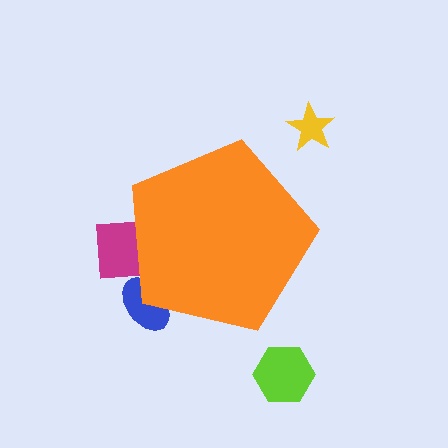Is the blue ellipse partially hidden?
Yes, the blue ellipse is partially hidden behind the orange pentagon.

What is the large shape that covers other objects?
An orange pentagon.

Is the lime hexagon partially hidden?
No, the lime hexagon is fully visible.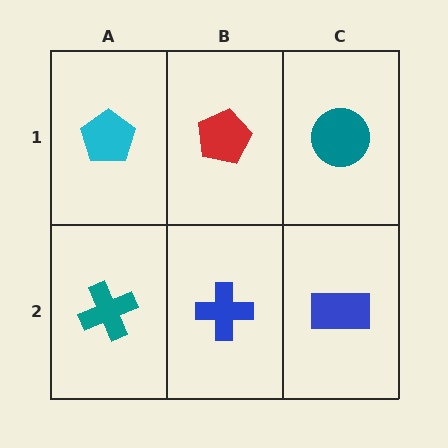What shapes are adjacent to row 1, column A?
A teal cross (row 2, column A), a red pentagon (row 1, column B).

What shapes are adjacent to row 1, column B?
A blue cross (row 2, column B), a cyan pentagon (row 1, column A), a teal circle (row 1, column C).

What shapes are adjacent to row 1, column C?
A blue rectangle (row 2, column C), a red pentagon (row 1, column B).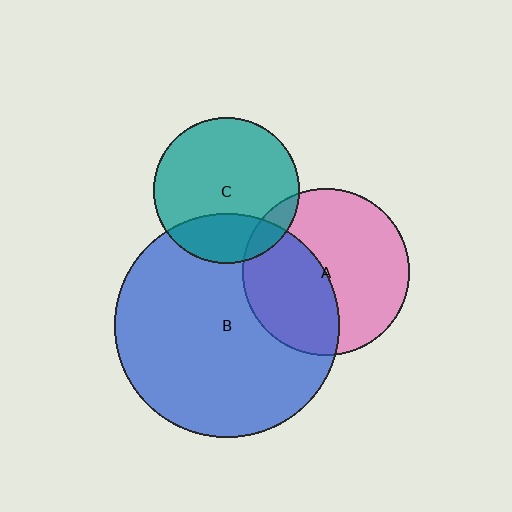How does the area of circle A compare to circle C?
Approximately 1.3 times.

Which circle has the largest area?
Circle B (blue).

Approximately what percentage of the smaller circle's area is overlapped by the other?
Approximately 25%.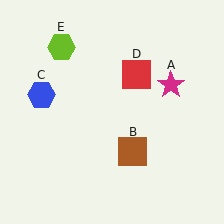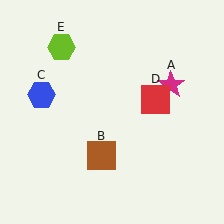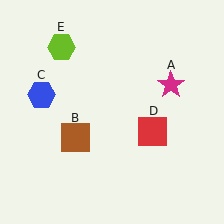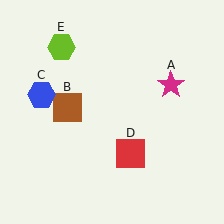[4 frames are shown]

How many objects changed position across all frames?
2 objects changed position: brown square (object B), red square (object D).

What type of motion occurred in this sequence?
The brown square (object B), red square (object D) rotated clockwise around the center of the scene.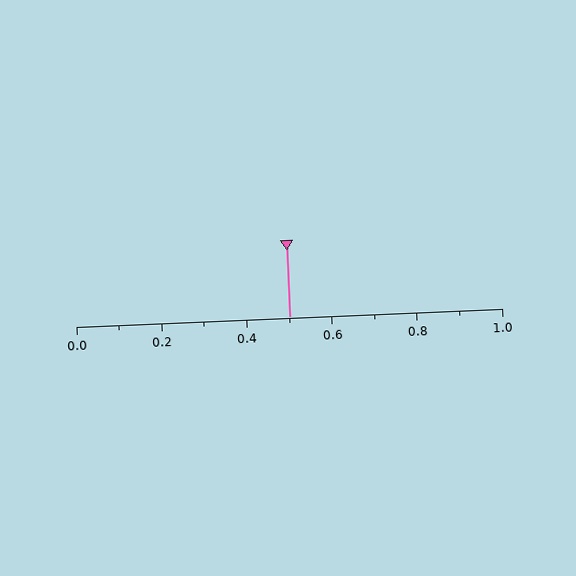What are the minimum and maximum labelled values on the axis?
The axis runs from 0.0 to 1.0.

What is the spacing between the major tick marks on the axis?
The major ticks are spaced 0.2 apart.